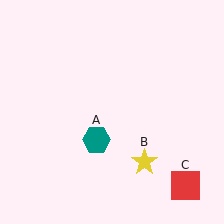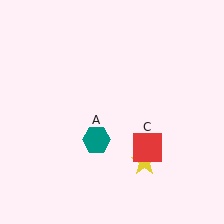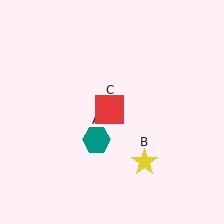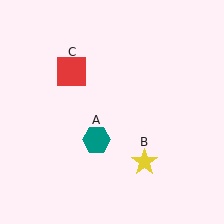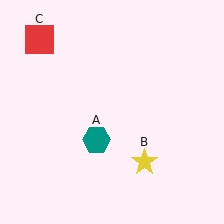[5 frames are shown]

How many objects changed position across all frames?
1 object changed position: red square (object C).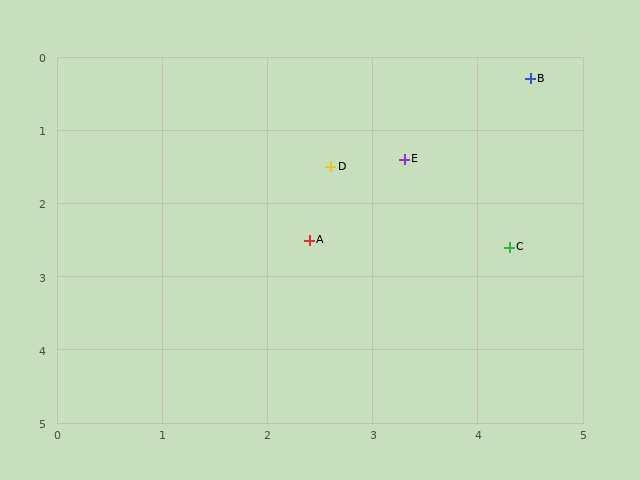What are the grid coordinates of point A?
Point A is at approximately (2.4, 2.5).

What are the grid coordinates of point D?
Point D is at approximately (2.6, 1.5).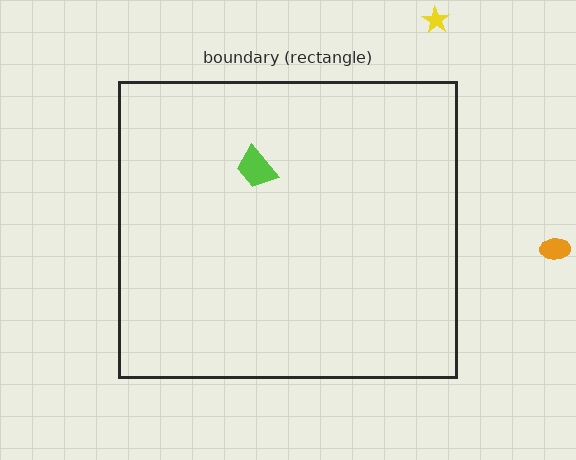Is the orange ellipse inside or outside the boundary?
Outside.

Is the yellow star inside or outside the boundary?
Outside.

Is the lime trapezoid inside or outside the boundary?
Inside.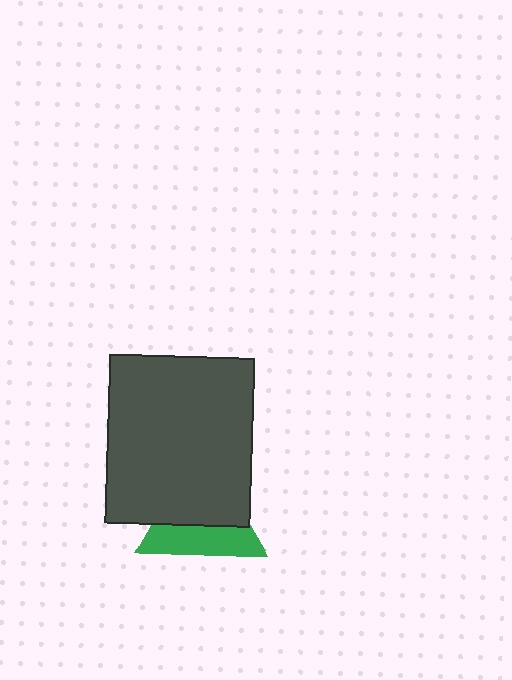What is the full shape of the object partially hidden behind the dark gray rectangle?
The partially hidden object is a green triangle.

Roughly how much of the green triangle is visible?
A small part of it is visible (roughly 45%).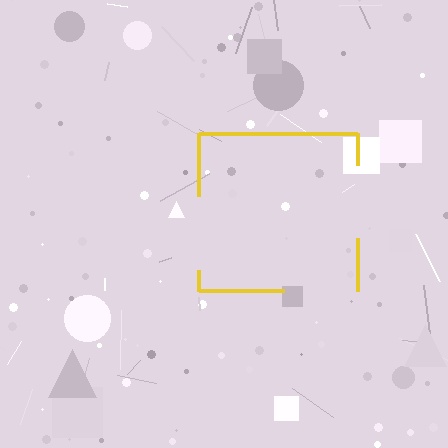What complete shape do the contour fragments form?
The contour fragments form a square.